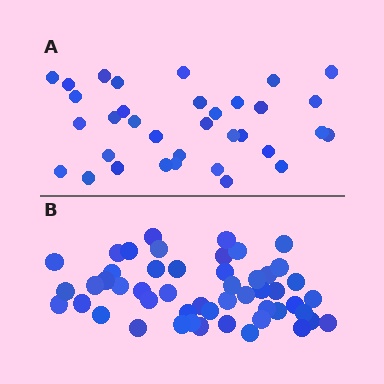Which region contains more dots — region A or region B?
Region B (the bottom region) has more dots.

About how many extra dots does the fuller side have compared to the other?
Region B has approximately 15 more dots than region A.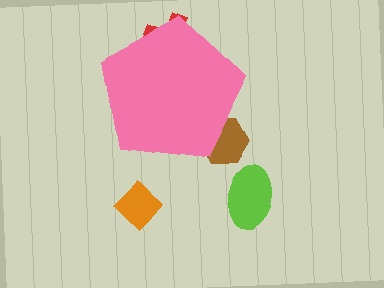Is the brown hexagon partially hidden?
Yes, the brown hexagon is partially hidden behind the pink pentagon.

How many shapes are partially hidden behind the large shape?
2 shapes are partially hidden.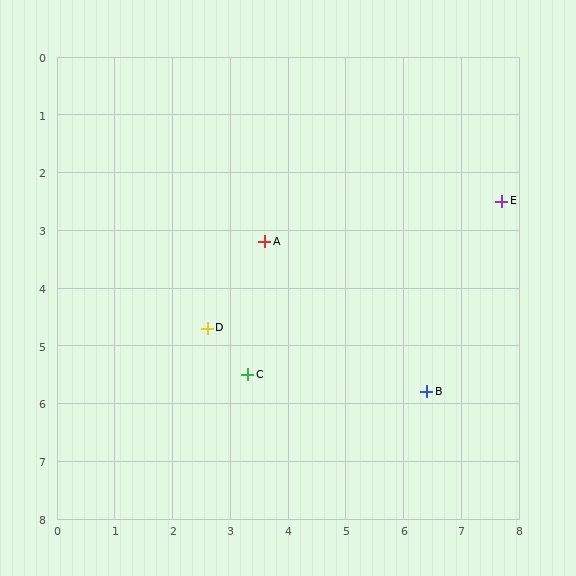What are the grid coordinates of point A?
Point A is at approximately (3.6, 3.2).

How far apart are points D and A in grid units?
Points D and A are about 1.8 grid units apart.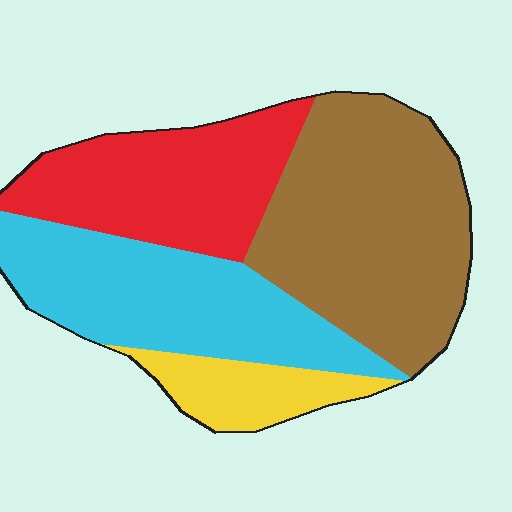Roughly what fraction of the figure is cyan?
Cyan takes up about one quarter (1/4) of the figure.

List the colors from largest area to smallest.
From largest to smallest: brown, cyan, red, yellow.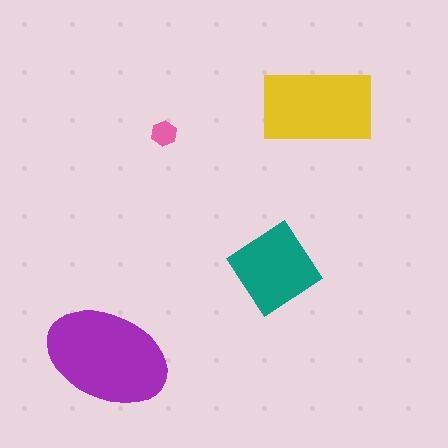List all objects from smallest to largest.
The pink hexagon, the teal diamond, the yellow rectangle, the purple ellipse.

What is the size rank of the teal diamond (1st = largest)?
3rd.